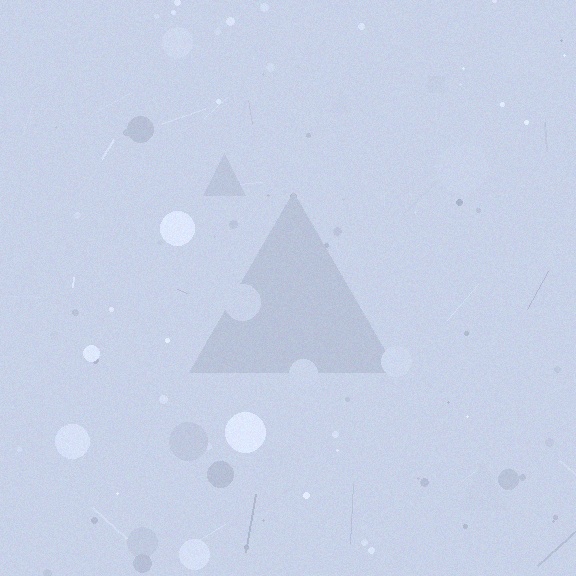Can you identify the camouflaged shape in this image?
The camouflaged shape is a triangle.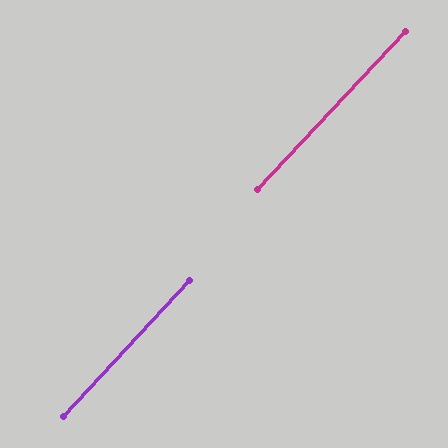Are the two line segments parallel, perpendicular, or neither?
Parallel — their directions differ by only 0.3°.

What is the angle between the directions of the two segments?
Approximately 0 degrees.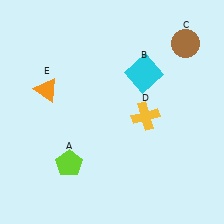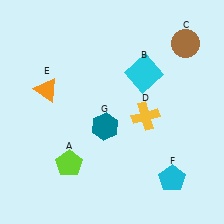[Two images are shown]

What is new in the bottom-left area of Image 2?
A teal hexagon (G) was added in the bottom-left area of Image 2.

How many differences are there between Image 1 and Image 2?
There are 2 differences between the two images.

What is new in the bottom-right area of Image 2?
A cyan pentagon (F) was added in the bottom-right area of Image 2.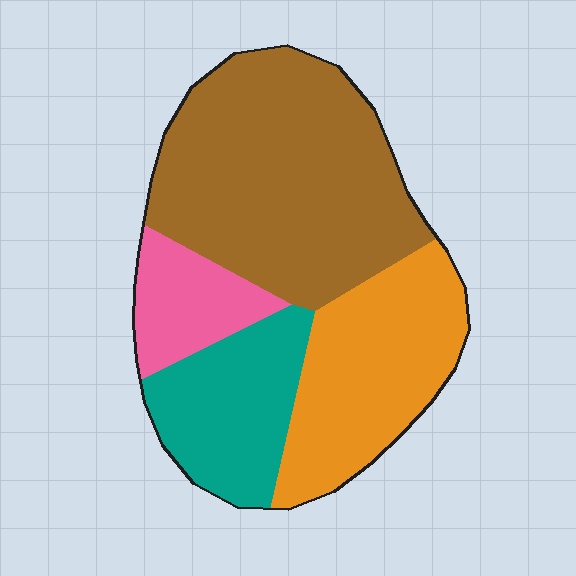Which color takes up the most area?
Brown, at roughly 45%.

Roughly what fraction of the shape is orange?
Orange covers roughly 25% of the shape.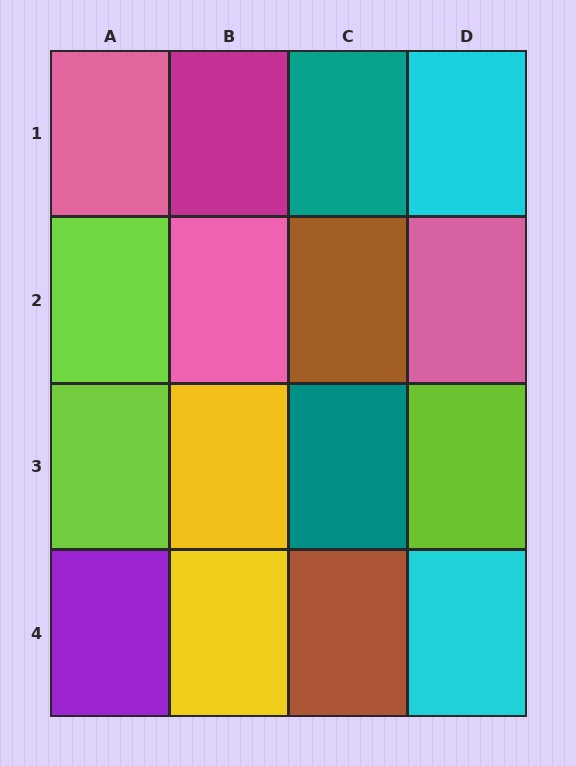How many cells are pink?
3 cells are pink.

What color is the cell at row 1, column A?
Pink.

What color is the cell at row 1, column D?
Cyan.